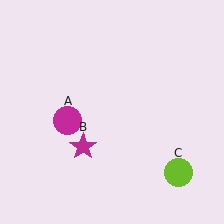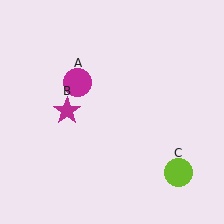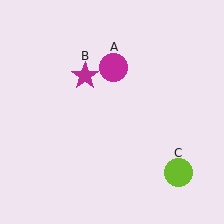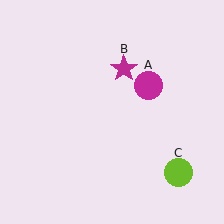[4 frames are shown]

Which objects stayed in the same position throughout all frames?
Lime circle (object C) remained stationary.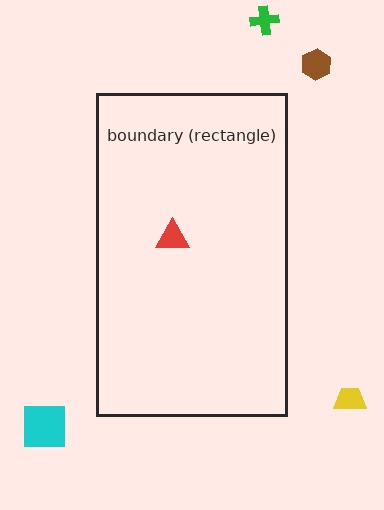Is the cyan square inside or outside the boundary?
Outside.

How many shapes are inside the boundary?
1 inside, 4 outside.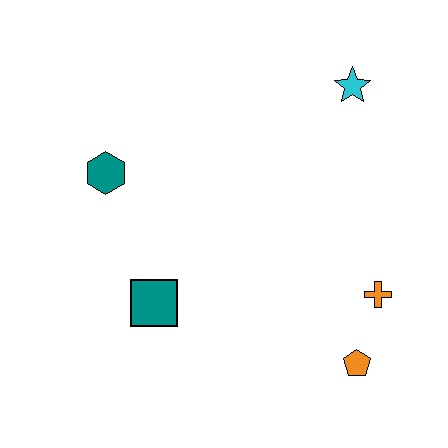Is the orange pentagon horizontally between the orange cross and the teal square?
Yes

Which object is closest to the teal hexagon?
The teal square is closest to the teal hexagon.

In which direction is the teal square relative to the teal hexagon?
The teal square is below the teal hexagon.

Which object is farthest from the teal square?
The cyan star is farthest from the teal square.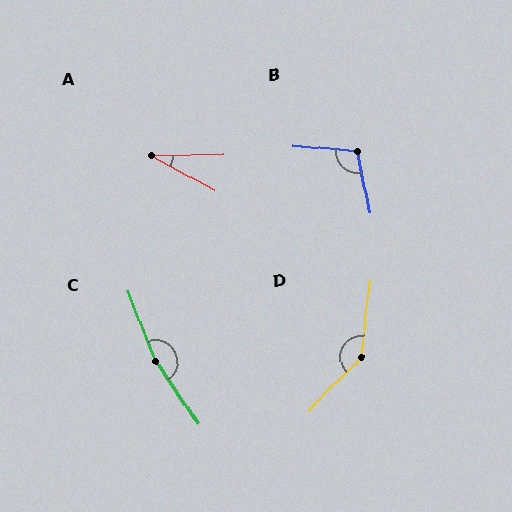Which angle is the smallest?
A, at approximately 29 degrees.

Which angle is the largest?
C, at approximately 168 degrees.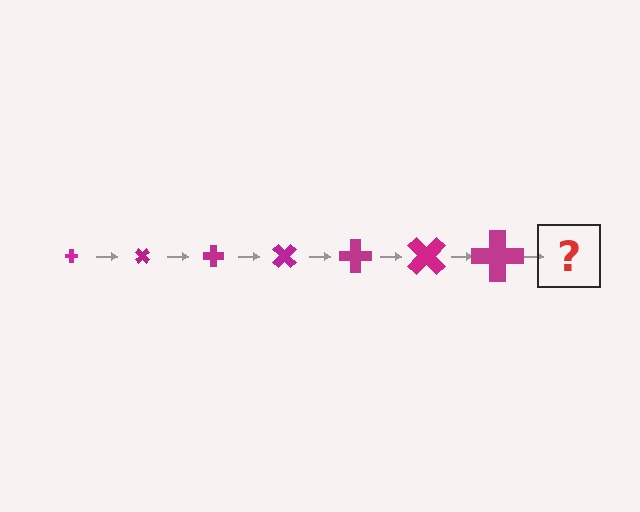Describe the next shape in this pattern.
It should be a cross, larger than the previous one and rotated 315 degrees from the start.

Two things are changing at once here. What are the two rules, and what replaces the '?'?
The two rules are that the cross grows larger each step and it rotates 45 degrees each step. The '?' should be a cross, larger than the previous one and rotated 315 degrees from the start.